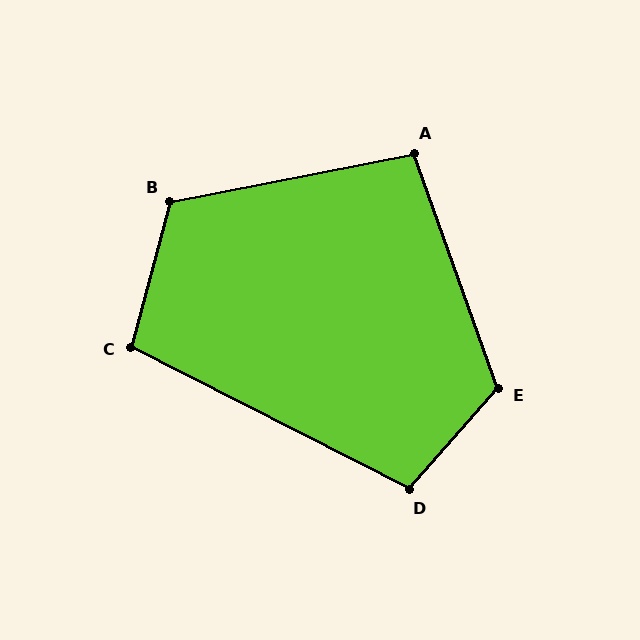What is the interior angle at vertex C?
Approximately 102 degrees (obtuse).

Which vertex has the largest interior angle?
E, at approximately 119 degrees.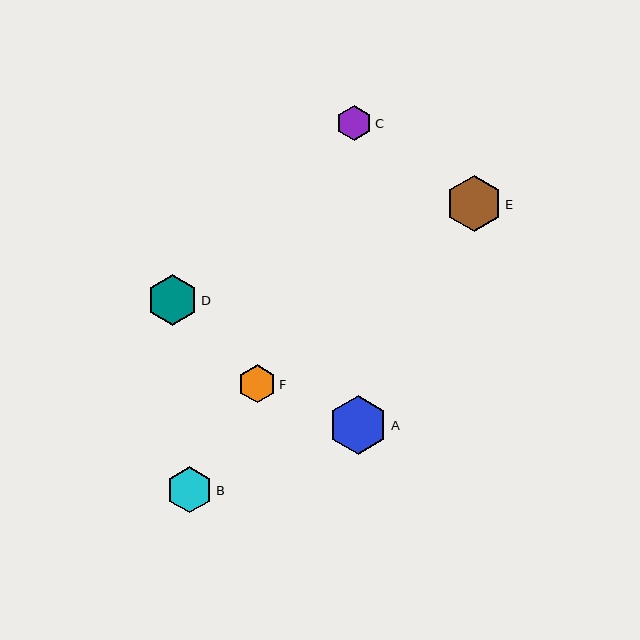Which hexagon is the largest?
Hexagon A is the largest with a size of approximately 59 pixels.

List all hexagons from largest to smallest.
From largest to smallest: A, E, D, B, F, C.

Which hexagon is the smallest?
Hexagon C is the smallest with a size of approximately 35 pixels.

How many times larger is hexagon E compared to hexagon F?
Hexagon E is approximately 1.5 times the size of hexagon F.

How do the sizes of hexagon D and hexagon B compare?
Hexagon D and hexagon B are approximately the same size.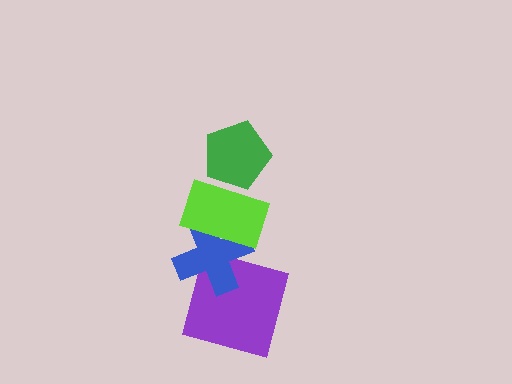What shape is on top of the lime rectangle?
The green pentagon is on top of the lime rectangle.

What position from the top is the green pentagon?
The green pentagon is 1st from the top.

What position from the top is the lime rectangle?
The lime rectangle is 2nd from the top.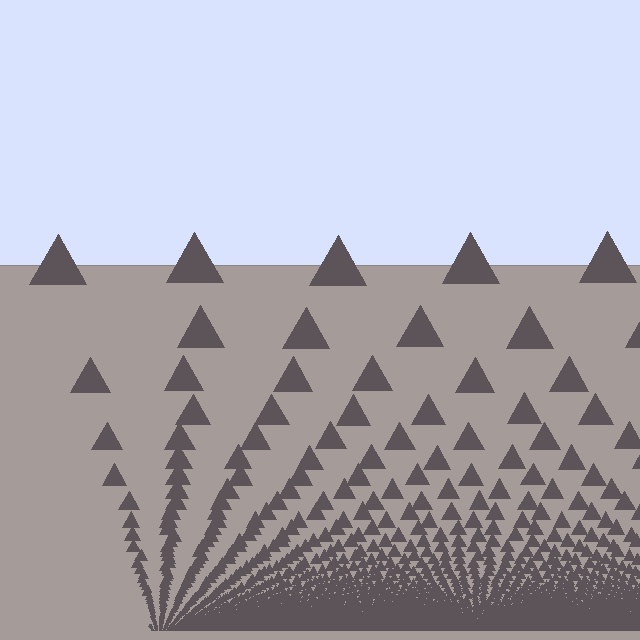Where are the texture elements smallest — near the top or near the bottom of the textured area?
Near the bottom.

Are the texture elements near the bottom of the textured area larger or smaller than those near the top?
Smaller. The gradient is inverted — elements near the bottom are smaller and denser.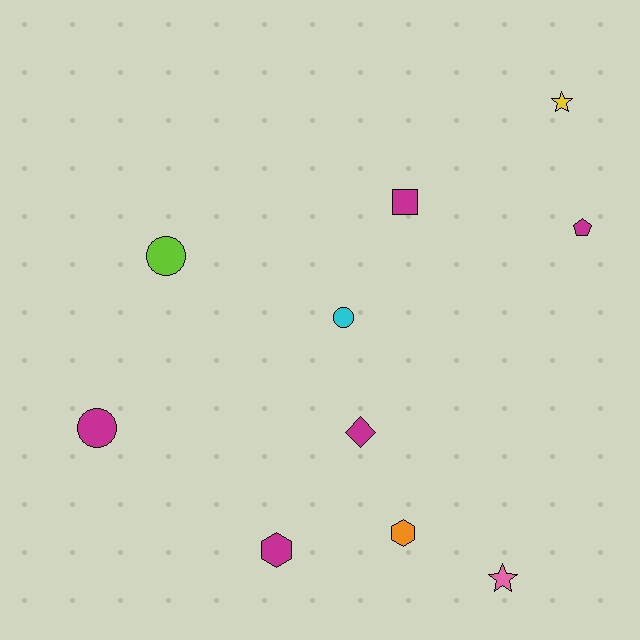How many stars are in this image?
There are 2 stars.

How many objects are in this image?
There are 10 objects.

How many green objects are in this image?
There are no green objects.